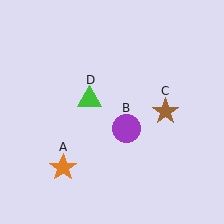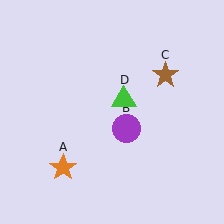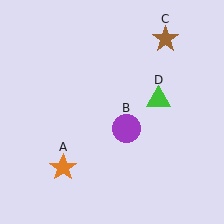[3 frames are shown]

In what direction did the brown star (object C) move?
The brown star (object C) moved up.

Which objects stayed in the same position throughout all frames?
Orange star (object A) and purple circle (object B) remained stationary.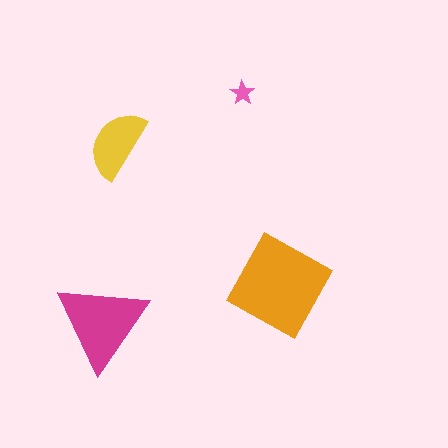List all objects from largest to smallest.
The orange square, the magenta triangle, the yellow semicircle, the pink star.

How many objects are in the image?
There are 4 objects in the image.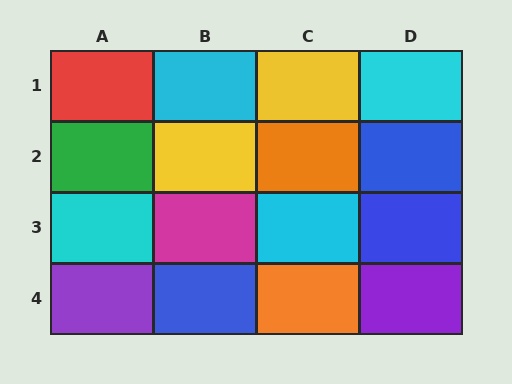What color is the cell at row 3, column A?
Cyan.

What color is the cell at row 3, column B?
Magenta.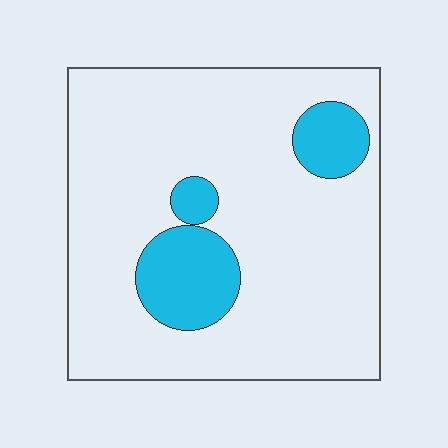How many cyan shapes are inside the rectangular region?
3.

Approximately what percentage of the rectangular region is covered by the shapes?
Approximately 15%.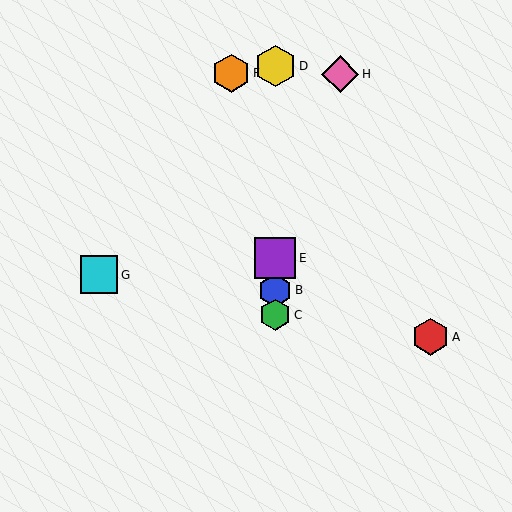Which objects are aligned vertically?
Objects B, C, D, E are aligned vertically.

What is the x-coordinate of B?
Object B is at x≈275.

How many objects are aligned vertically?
4 objects (B, C, D, E) are aligned vertically.